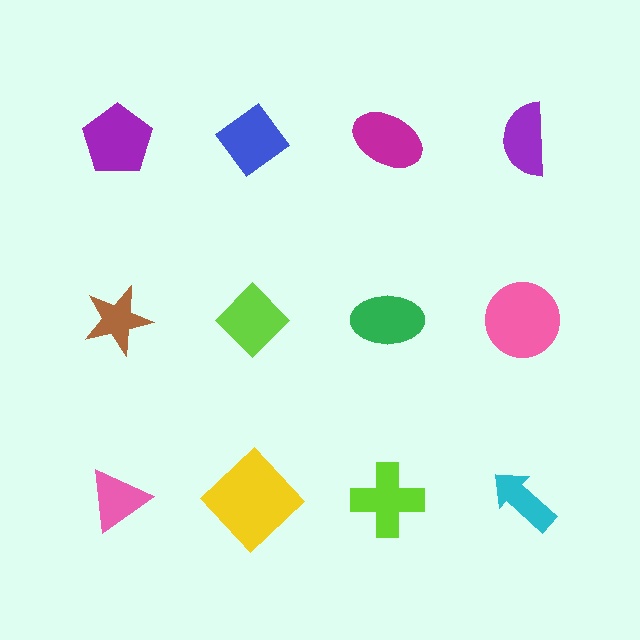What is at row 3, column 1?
A pink triangle.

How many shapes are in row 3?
4 shapes.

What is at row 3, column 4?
A cyan arrow.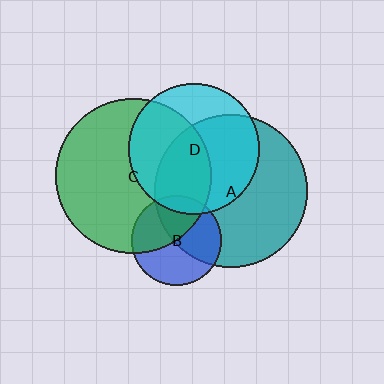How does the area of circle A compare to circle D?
Approximately 1.4 times.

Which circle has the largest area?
Circle C (green).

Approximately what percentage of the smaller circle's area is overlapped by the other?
Approximately 50%.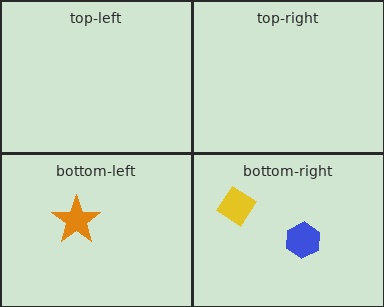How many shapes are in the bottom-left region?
1.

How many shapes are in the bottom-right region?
2.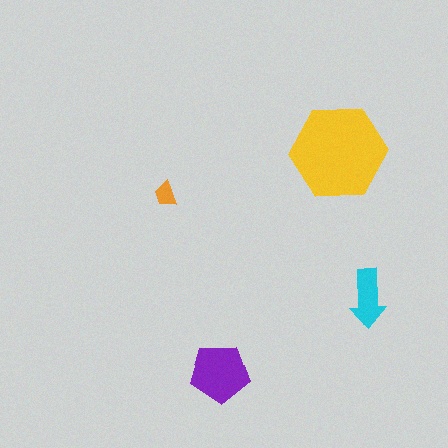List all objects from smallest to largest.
The orange trapezoid, the cyan arrow, the purple pentagon, the yellow hexagon.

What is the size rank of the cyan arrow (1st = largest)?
3rd.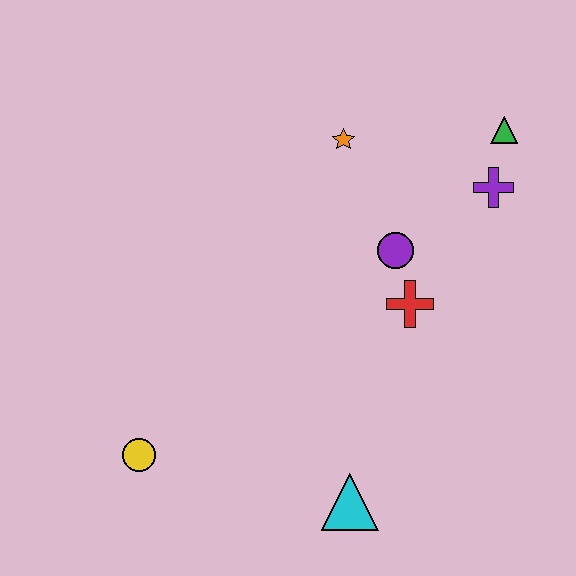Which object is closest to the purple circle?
The red cross is closest to the purple circle.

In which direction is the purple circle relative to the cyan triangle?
The purple circle is above the cyan triangle.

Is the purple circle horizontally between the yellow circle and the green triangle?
Yes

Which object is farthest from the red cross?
The yellow circle is farthest from the red cross.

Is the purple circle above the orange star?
No